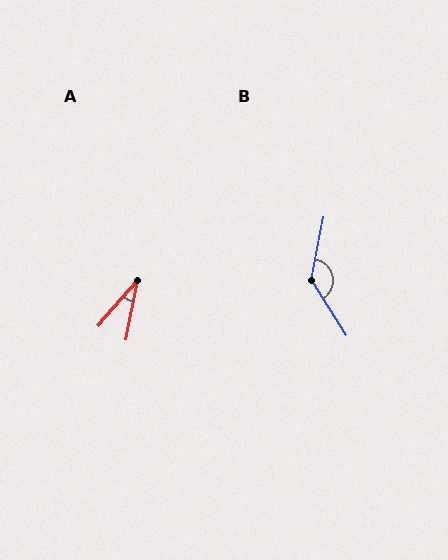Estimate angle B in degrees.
Approximately 136 degrees.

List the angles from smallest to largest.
A (30°), B (136°).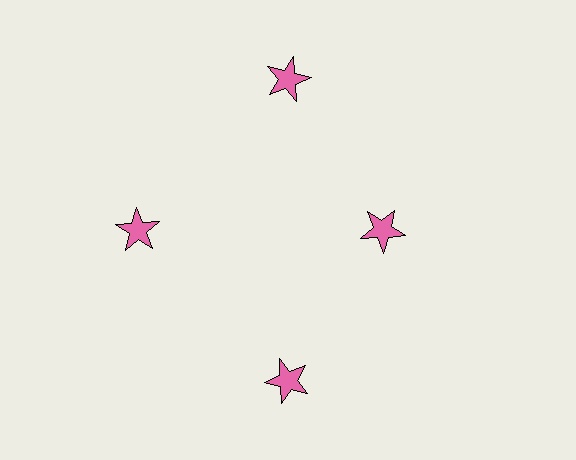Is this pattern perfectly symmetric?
No. The 4 pink stars are arranged in a ring, but one element near the 3 o'clock position is pulled inward toward the center, breaking the 4-fold rotational symmetry.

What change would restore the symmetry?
The symmetry would be restored by moving it outward, back onto the ring so that all 4 stars sit at equal angles and equal distance from the center.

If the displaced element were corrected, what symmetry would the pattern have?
It would have 4-fold rotational symmetry — the pattern would map onto itself every 90 degrees.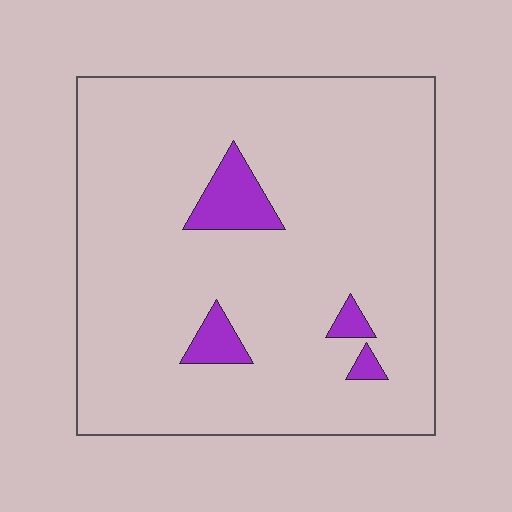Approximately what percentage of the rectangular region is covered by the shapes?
Approximately 5%.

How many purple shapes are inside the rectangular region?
4.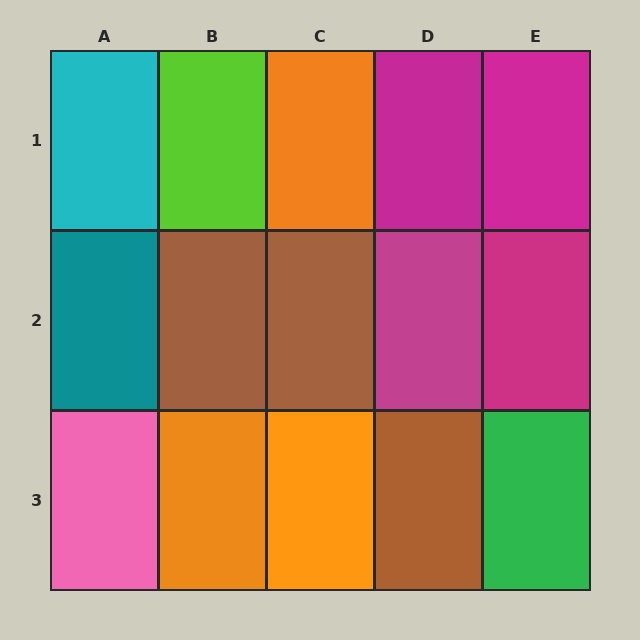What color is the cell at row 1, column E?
Magenta.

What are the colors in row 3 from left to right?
Pink, orange, orange, brown, green.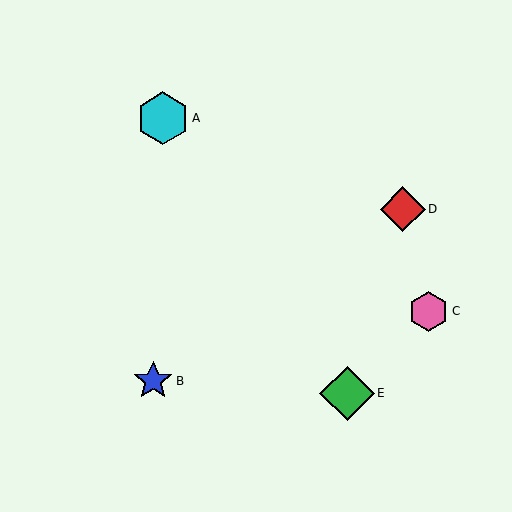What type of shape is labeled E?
Shape E is a green diamond.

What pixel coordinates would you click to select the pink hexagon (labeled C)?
Click at (429, 311) to select the pink hexagon C.